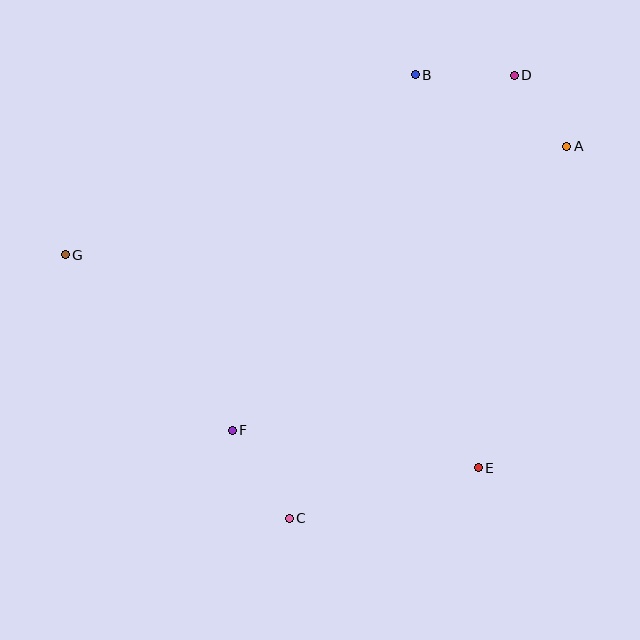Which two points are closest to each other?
Points A and D are closest to each other.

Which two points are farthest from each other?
Points A and G are farthest from each other.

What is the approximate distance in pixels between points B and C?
The distance between B and C is approximately 461 pixels.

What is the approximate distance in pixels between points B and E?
The distance between B and E is approximately 398 pixels.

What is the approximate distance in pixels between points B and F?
The distance between B and F is approximately 400 pixels.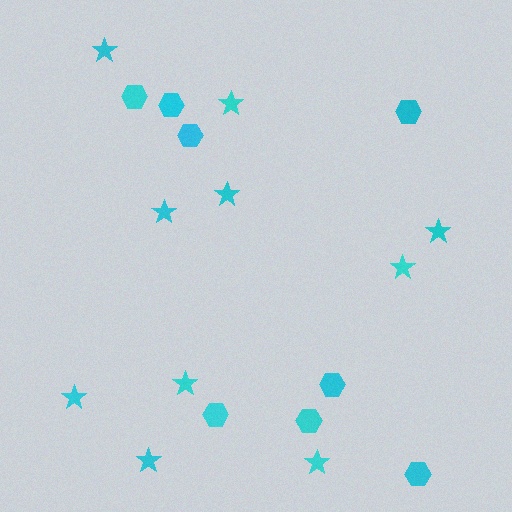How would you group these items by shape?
There are 2 groups: one group of hexagons (8) and one group of stars (10).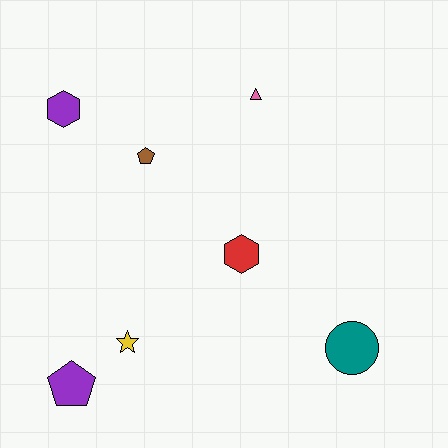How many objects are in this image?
There are 7 objects.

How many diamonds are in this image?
There are no diamonds.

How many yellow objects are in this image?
There is 1 yellow object.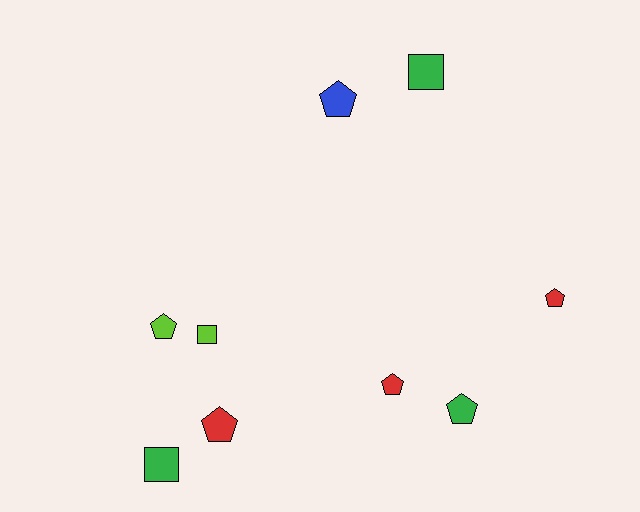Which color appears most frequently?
Red, with 3 objects.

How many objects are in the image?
There are 9 objects.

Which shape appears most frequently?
Pentagon, with 6 objects.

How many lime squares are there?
There is 1 lime square.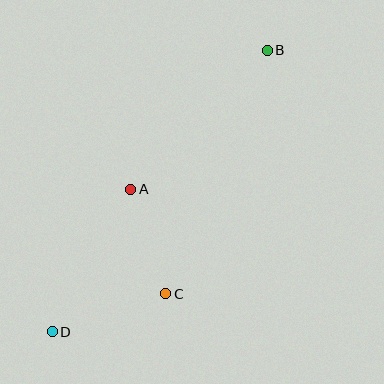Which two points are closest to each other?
Points A and C are closest to each other.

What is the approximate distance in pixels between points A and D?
The distance between A and D is approximately 163 pixels.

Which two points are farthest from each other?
Points B and D are farthest from each other.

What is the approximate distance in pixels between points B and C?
The distance between B and C is approximately 264 pixels.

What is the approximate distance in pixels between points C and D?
The distance between C and D is approximately 120 pixels.